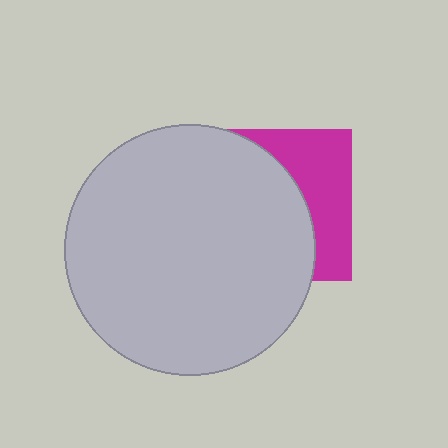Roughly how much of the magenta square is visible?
A small part of it is visible (roughly 36%).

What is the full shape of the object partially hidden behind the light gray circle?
The partially hidden object is a magenta square.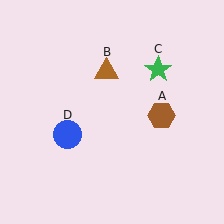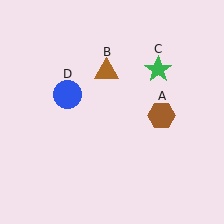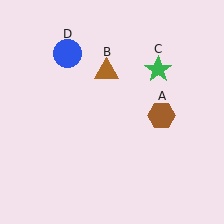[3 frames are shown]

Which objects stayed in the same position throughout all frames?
Brown hexagon (object A) and brown triangle (object B) and green star (object C) remained stationary.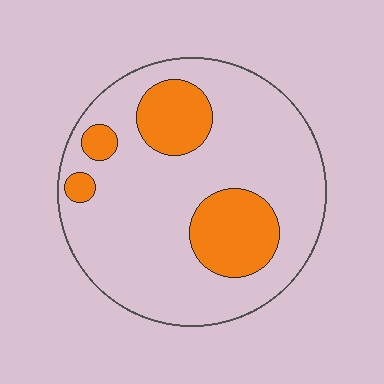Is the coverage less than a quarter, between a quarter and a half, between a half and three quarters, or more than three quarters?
Less than a quarter.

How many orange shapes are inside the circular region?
4.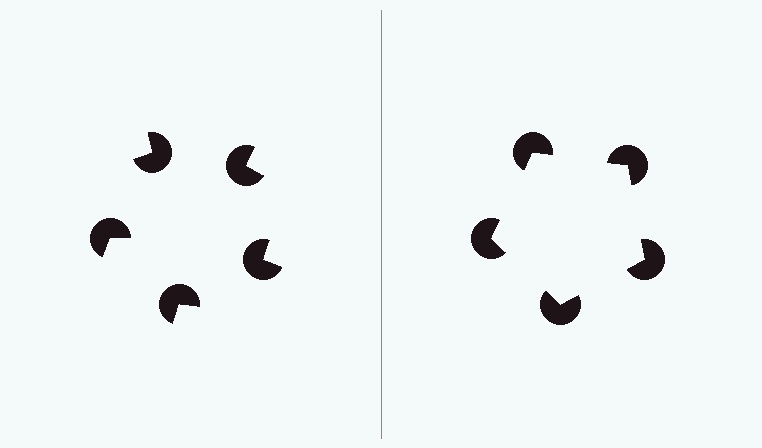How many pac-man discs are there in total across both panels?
10 — 5 on each side.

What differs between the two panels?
The pac-man discs are positioned identically on both sides; only the wedge orientations differ. On the right they align to a pentagon; on the left they are misaligned.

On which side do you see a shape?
An illusory pentagon appears on the right side. On the left side the wedge cuts are rotated, so no coherent shape forms.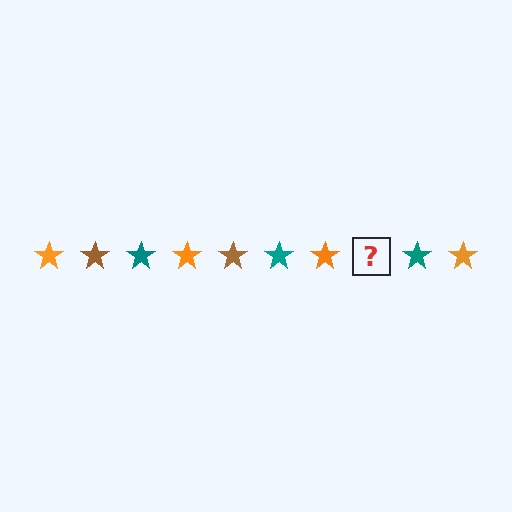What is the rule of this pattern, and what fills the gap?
The rule is that the pattern cycles through orange, brown, teal stars. The gap should be filled with a brown star.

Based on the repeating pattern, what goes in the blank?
The blank should be a brown star.